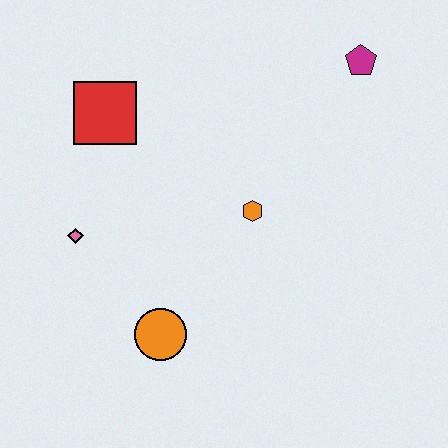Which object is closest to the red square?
The pink diamond is closest to the red square.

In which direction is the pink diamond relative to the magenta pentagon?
The pink diamond is to the left of the magenta pentagon.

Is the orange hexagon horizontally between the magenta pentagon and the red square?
Yes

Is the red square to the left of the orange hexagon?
Yes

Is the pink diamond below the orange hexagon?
Yes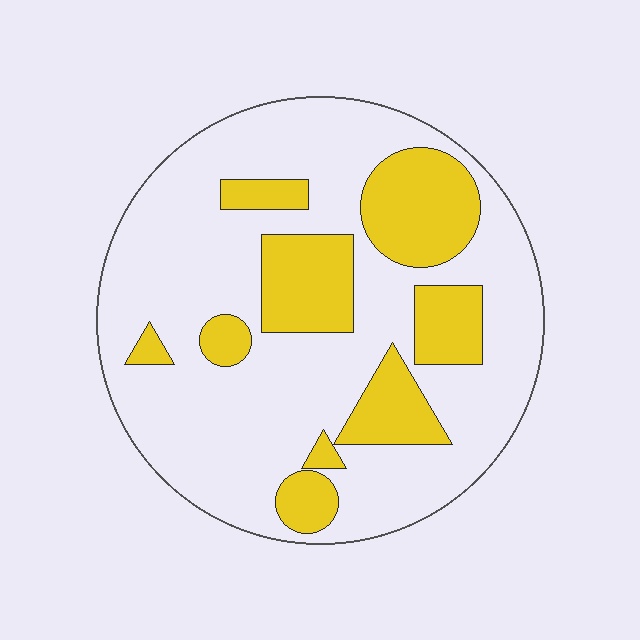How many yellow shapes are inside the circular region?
9.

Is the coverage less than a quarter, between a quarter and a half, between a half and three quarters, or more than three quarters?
Between a quarter and a half.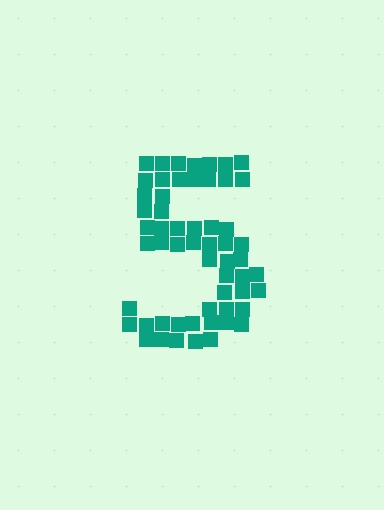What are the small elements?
The small elements are squares.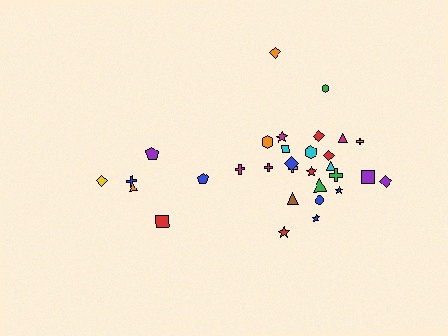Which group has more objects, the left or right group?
The right group.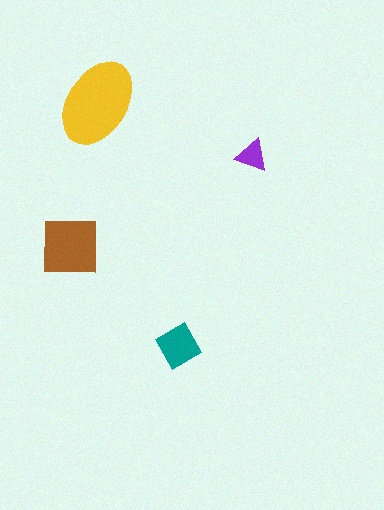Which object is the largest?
The yellow ellipse.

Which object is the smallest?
The purple triangle.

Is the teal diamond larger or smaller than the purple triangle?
Larger.